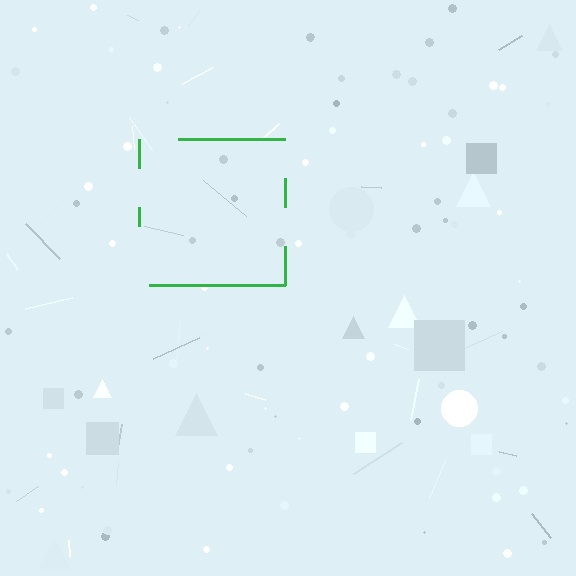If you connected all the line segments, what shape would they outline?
They would outline a square.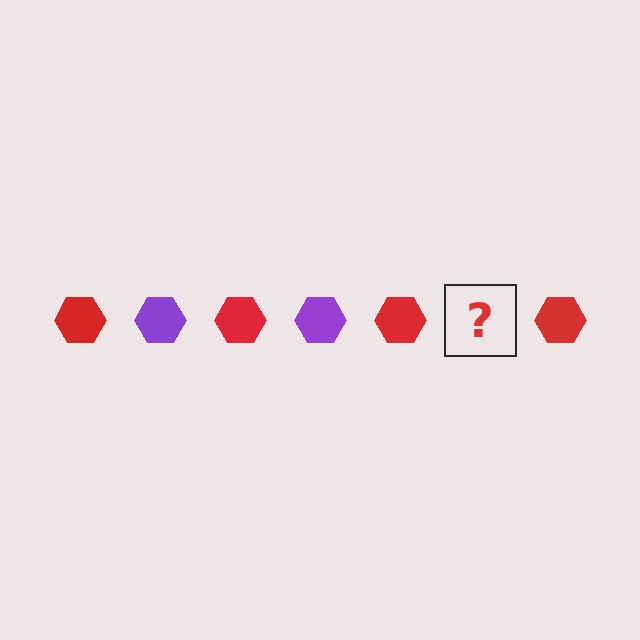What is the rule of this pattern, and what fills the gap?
The rule is that the pattern cycles through red, purple hexagons. The gap should be filled with a purple hexagon.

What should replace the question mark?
The question mark should be replaced with a purple hexagon.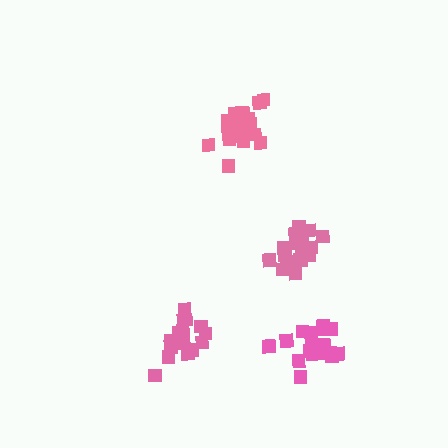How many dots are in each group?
Group 1: 16 dots, Group 2: 20 dots, Group 3: 20 dots, Group 4: 18 dots (74 total).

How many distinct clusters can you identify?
There are 4 distinct clusters.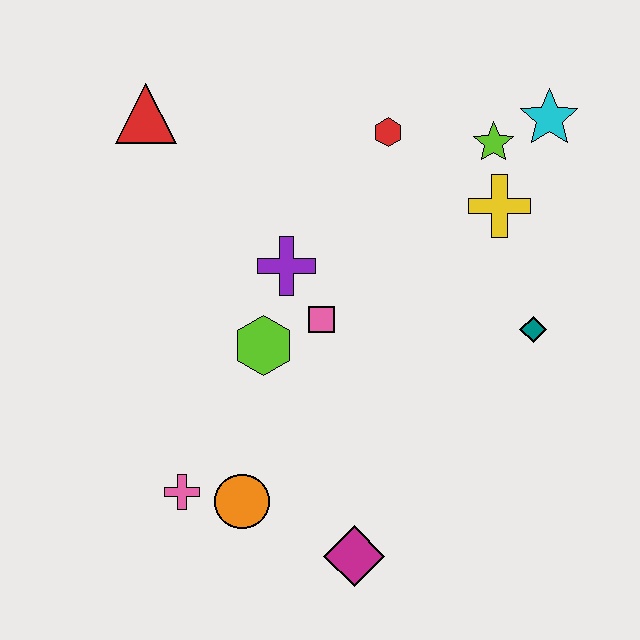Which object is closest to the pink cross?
The orange circle is closest to the pink cross.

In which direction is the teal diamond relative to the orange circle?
The teal diamond is to the right of the orange circle.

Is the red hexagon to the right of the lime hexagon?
Yes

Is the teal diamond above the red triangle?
No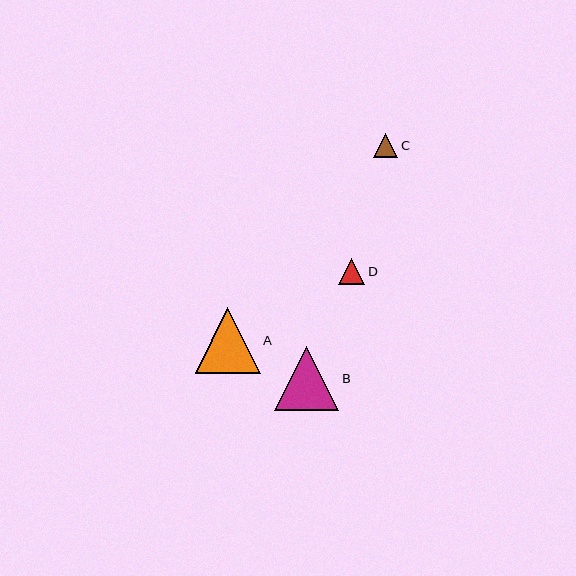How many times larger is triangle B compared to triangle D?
Triangle B is approximately 2.5 times the size of triangle D.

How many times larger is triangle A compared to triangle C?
Triangle A is approximately 2.7 times the size of triangle C.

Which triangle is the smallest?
Triangle C is the smallest with a size of approximately 24 pixels.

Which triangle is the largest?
Triangle A is the largest with a size of approximately 65 pixels.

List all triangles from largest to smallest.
From largest to smallest: A, B, D, C.